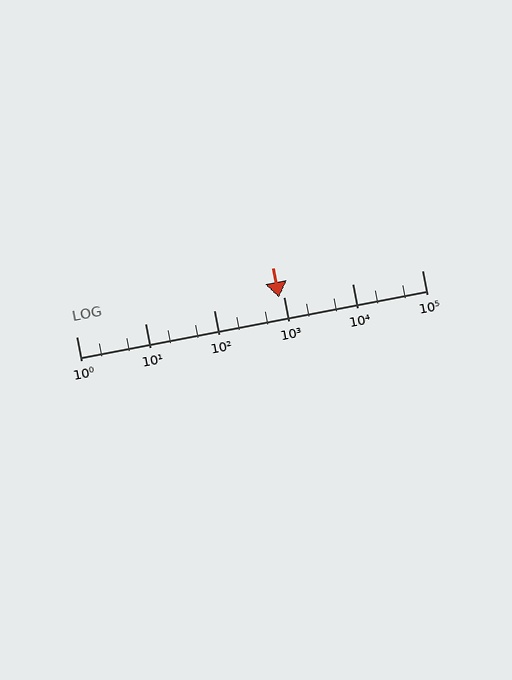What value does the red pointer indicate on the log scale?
The pointer indicates approximately 870.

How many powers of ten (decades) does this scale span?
The scale spans 5 decades, from 1 to 100000.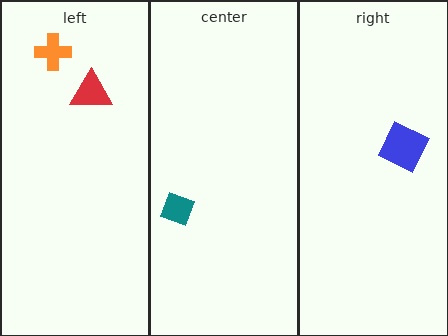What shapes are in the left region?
The orange cross, the red triangle.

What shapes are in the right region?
The blue square.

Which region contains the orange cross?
The left region.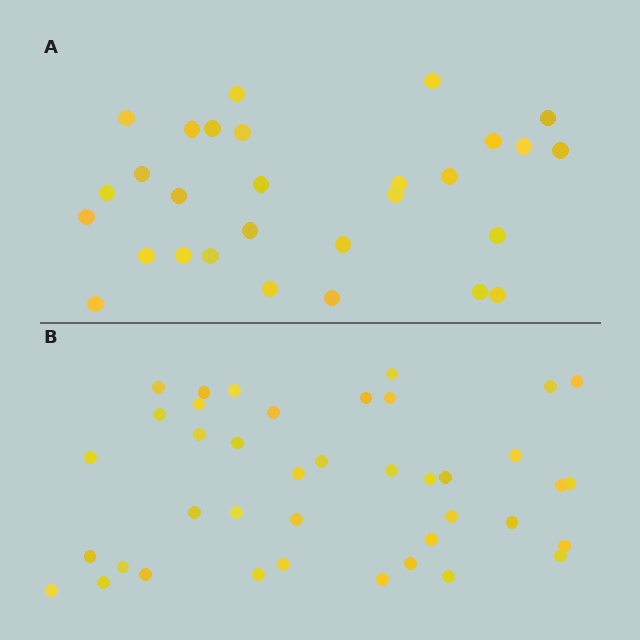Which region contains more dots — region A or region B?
Region B (the bottom region) has more dots.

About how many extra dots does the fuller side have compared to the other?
Region B has roughly 12 or so more dots than region A.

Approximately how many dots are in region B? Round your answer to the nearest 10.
About 40 dots.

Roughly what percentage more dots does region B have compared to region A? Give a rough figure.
About 40% more.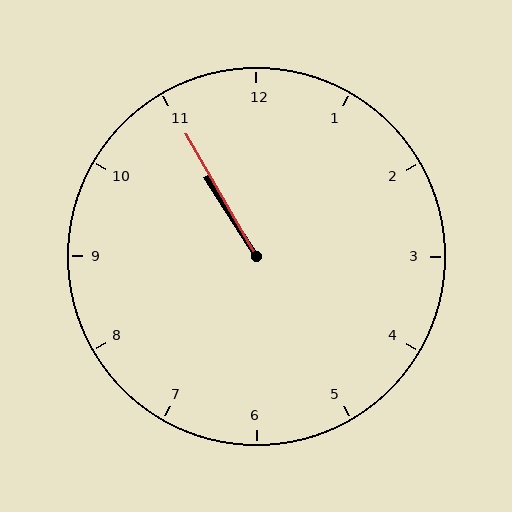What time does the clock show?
10:55.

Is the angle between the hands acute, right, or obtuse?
It is acute.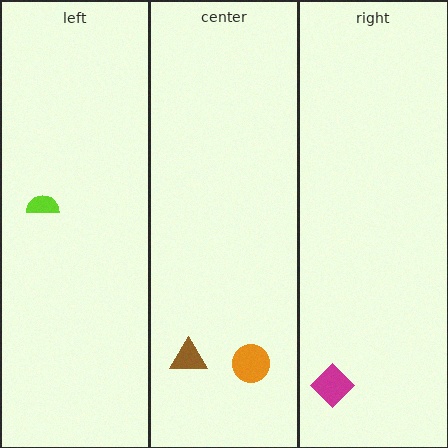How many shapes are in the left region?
1.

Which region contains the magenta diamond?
The right region.